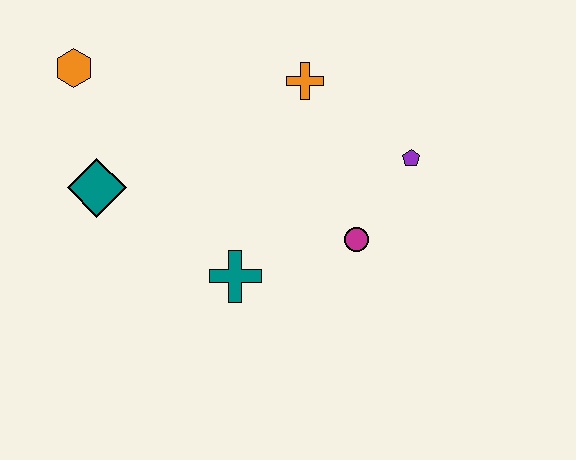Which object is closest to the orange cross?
The purple pentagon is closest to the orange cross.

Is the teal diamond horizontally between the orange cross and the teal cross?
No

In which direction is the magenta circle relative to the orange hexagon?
The magenta circle is to the right of the orange hexagon.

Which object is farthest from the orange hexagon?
The purple pentagon is farthest from the orange hexagon.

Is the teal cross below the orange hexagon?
Yes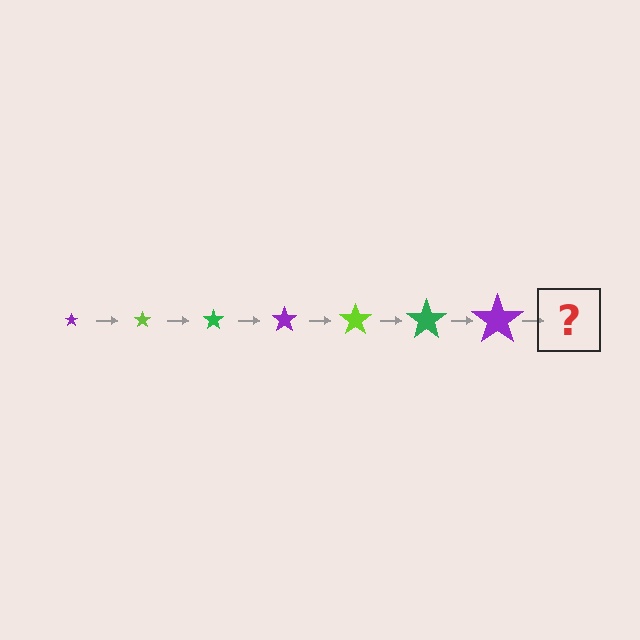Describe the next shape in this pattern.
It should be a lime star, larger than the previous one.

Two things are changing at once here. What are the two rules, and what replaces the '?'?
The two rules are that the star grows larger each step and the color cycles through purple, lime, and green. The '?' should be a lime star, larger than the previous one.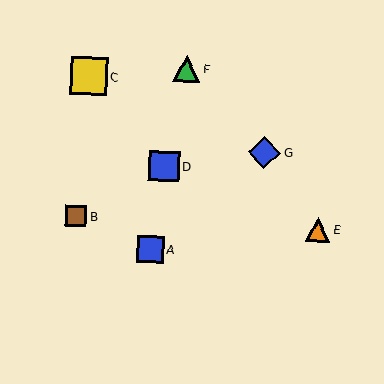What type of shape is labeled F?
Shape F is a green triangle.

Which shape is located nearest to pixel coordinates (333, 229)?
The orange triangle (labeled E) at (318, 229) is nearest to that location.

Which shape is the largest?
The yellow square (labeled C) is the largest.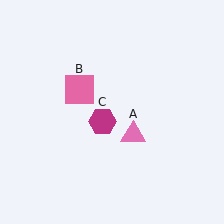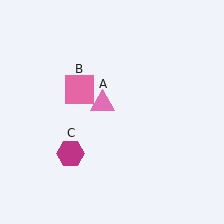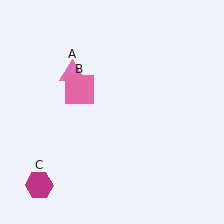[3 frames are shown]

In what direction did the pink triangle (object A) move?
The pink triangle (object A) moved up and to the left.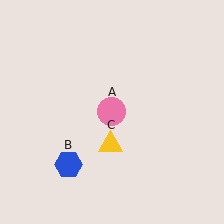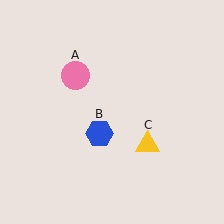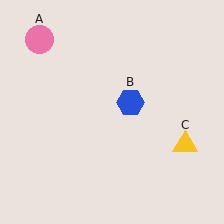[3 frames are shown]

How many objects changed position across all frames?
3 objects changed position: pink circle (object A), blue hexagon (object B), yellow triangle (object C).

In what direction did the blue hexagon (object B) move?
The blue hexagon (object B) moved up and to the right.